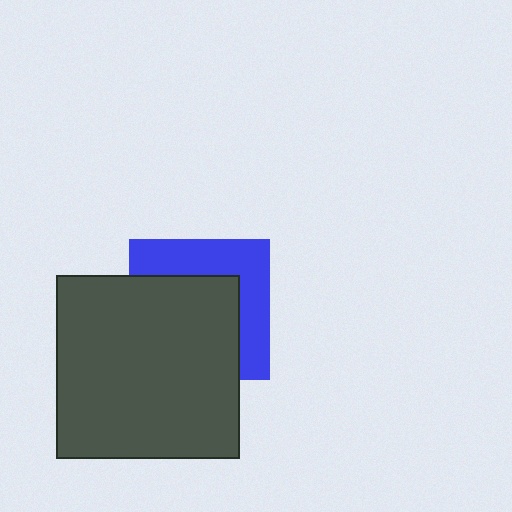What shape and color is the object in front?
The object in front is a dark gray square.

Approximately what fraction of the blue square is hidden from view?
Roughly 58% of the blue square is hidden behind the dark gray square.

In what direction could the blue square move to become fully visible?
The blue square could move toward the upper-right. That would shift it out from behind the dark gray square entirely.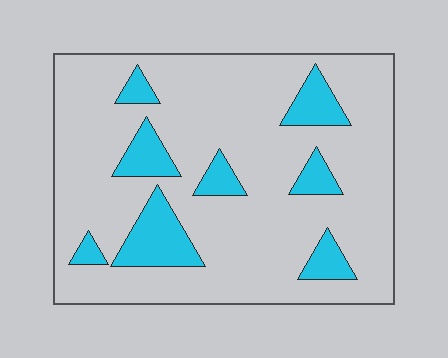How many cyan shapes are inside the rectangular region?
8.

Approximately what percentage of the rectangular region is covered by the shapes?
Approximately 15%.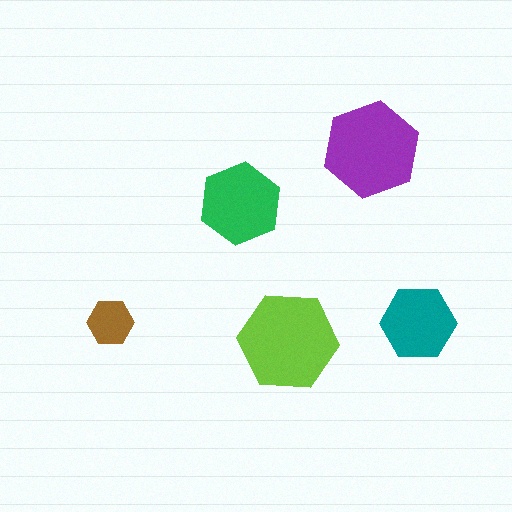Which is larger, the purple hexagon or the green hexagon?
The purple one.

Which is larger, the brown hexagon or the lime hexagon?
The lime one.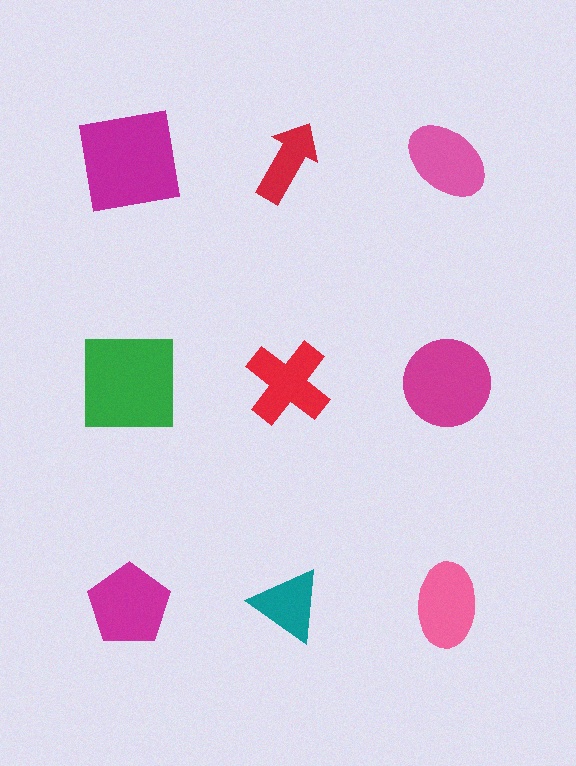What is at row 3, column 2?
A teal triangle.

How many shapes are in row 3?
3 shapes.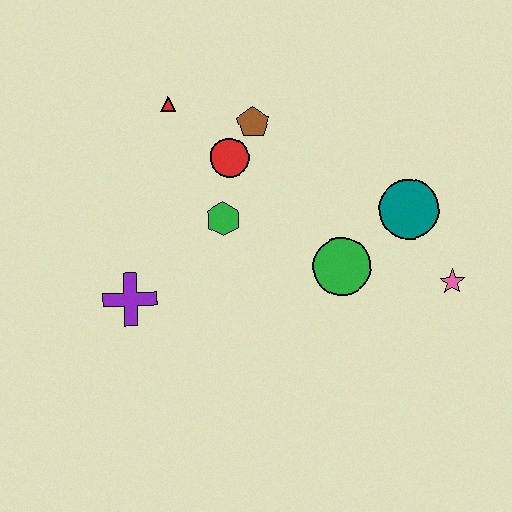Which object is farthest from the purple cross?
The pink star is farthest from the purple cross.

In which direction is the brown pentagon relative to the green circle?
The brown pentagon is above the green circle.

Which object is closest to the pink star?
The teal circle is closest to the pink star.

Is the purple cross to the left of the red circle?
Yes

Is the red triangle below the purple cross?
No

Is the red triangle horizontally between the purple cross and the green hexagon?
Yes